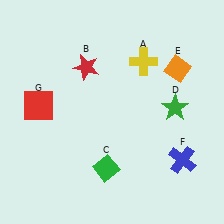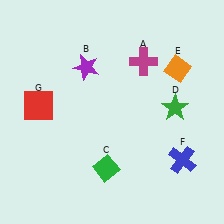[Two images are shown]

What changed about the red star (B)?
In Image 1, B is red. In Image 2, it changed to purple.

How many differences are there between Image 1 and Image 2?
There are 2 differences between the two images.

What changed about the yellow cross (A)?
In Image 1, A is yellow. In Image 2, it changed to magenta.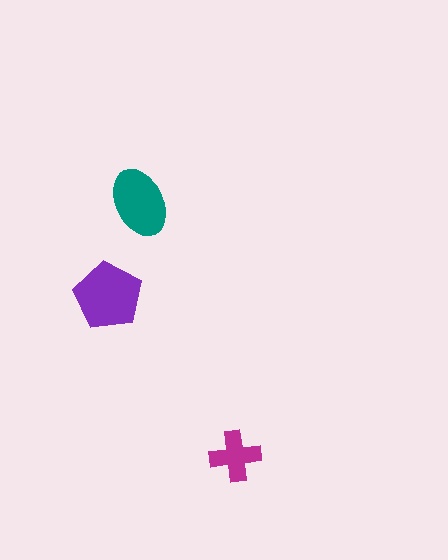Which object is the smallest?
The magenta cross.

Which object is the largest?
The purple pentagon.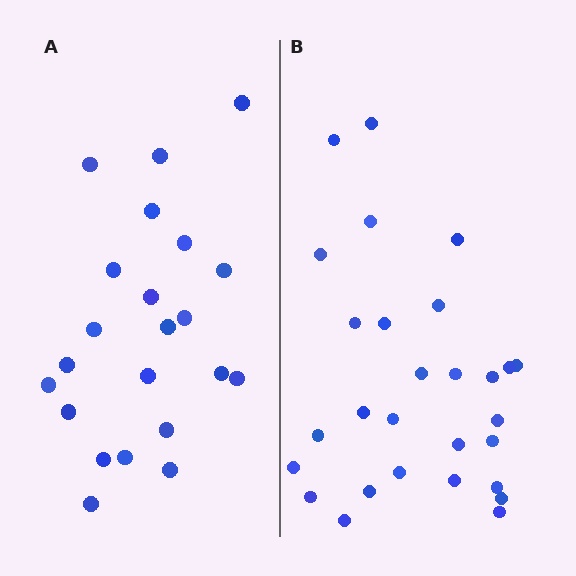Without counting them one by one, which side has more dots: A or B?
Region B (the right region) has more dots.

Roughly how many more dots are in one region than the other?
Region B has about 6 more dots than region A.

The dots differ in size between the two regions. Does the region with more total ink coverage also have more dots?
No. Region A has more total ink coverage because its dots are larger, but region B actually contains more individual dots. Total area can be misleading — the number of items is what matters here.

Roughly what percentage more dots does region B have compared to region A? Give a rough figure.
About 25% more.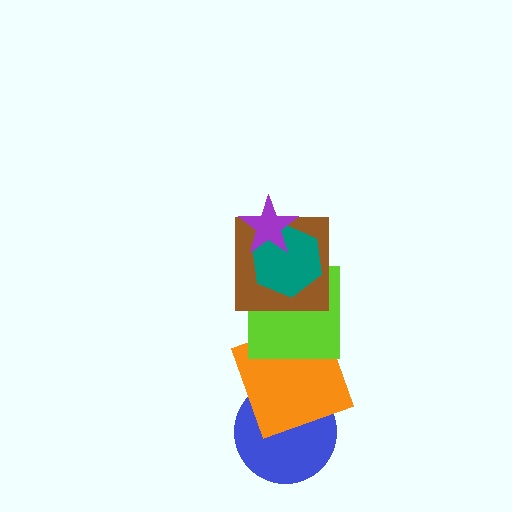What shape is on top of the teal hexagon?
The purple star is on top of the teal hexagon.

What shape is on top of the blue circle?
The orange square is on top of the blue circle.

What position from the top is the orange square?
The orange square is 5th from the top.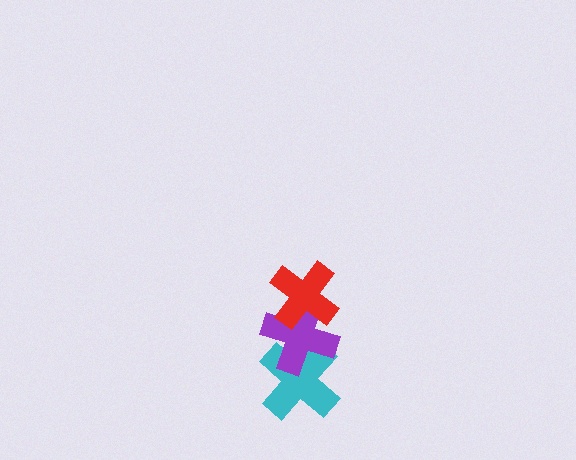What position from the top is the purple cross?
The purple cross is 2nd from the top.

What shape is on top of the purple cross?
The red cross is on top of the purple cross.